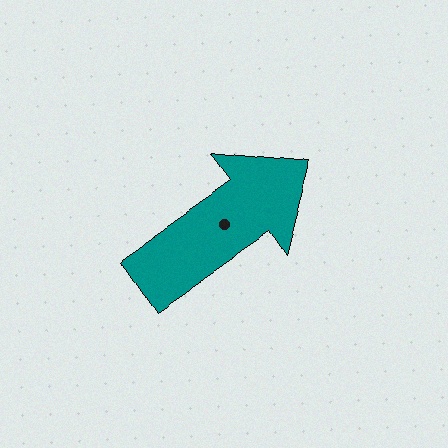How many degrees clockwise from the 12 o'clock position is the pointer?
Approximately 55 degrees.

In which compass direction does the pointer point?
Northeast.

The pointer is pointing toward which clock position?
Roughly 2 o'clock.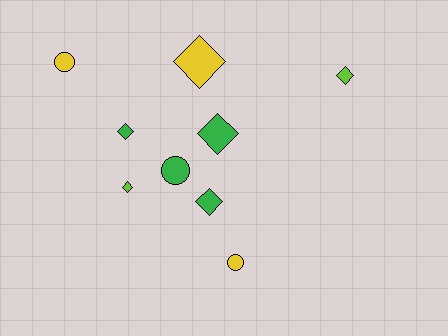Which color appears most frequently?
Green, with 4 objects.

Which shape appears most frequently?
Diamond, with 6 objects.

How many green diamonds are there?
There are 3 green diamonds.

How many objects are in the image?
There are 9 objects.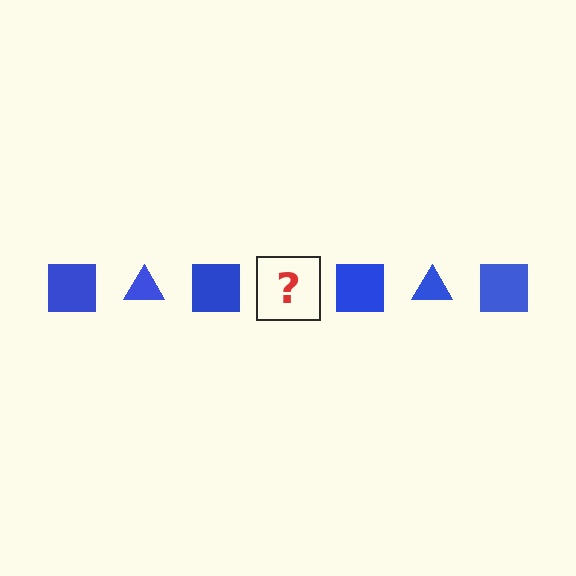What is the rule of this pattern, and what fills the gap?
The rule is that the pattern cycles through square, triangle shapes in blue. The gap should be filled with a blue triangle.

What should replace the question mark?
The question mark should be replaced with a blue triangle.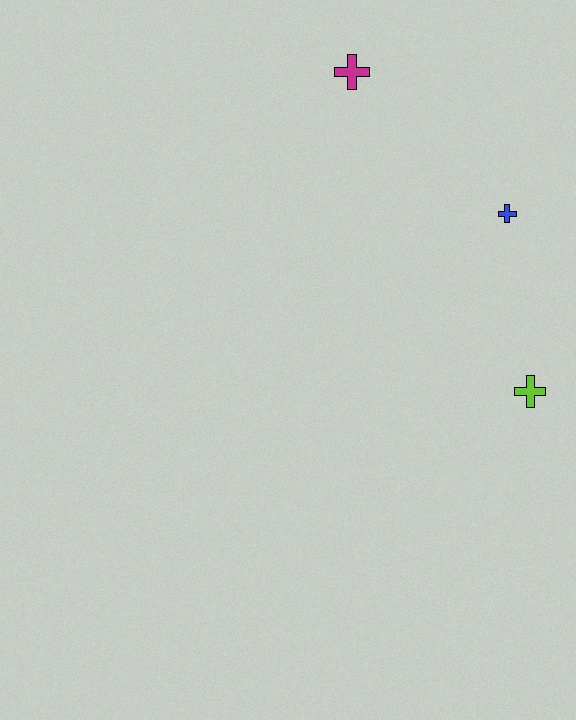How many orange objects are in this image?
There are no orange objects.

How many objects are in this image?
There are 3 objects.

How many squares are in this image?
There are no squares.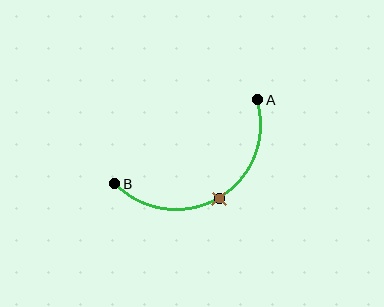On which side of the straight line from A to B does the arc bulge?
The arc bulges below the straight line connecting A and B.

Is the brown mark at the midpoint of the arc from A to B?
Yes. The brown mark lies on the arc at equal arc-length from both A and B — it is the arc midpoint.